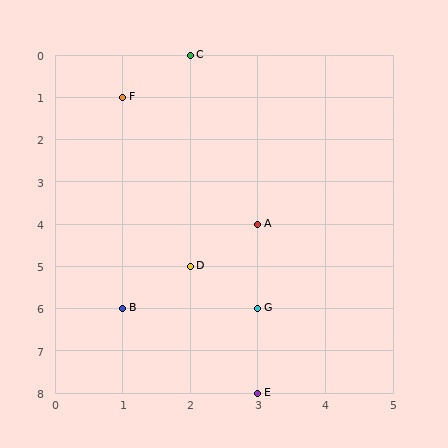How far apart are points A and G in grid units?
Points A and G are 2 rows apart.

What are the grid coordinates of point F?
Point F is at grid coordinates (1, 1).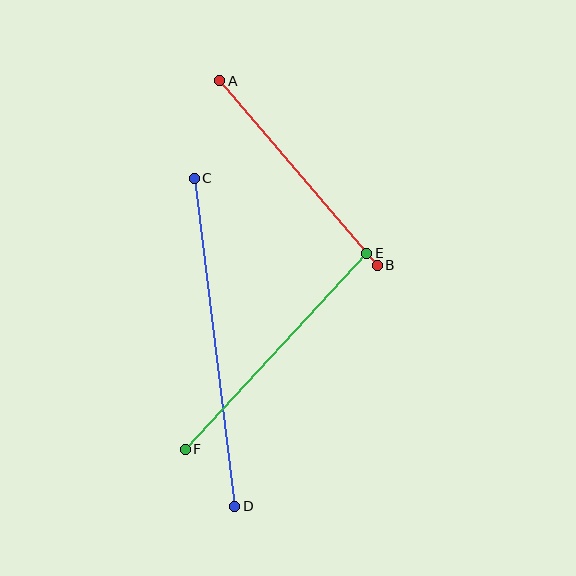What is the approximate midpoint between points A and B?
The midpoint is at approximately (298, 173) pixels.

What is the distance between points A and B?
The distance is approximately 243 pixels.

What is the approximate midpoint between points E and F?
The midpoint is at approximately (276, 351) pixels.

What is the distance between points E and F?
The distance is approximately 267 pixels.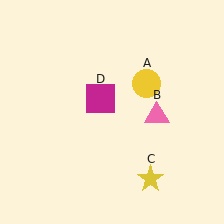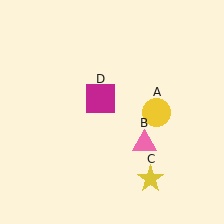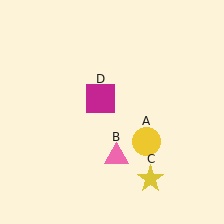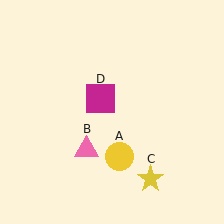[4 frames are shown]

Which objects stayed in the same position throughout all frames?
Yellow star (object C) and magenta square (object D) remained stationary.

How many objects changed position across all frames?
2 objects changed position: yellow circle (object A), pink triangle (object B).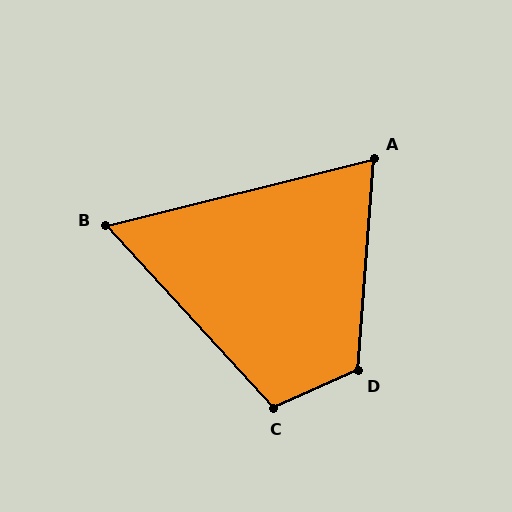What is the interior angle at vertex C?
Approximately 108 degrees (obtuse).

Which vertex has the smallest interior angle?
B, at approximately 61 degrees.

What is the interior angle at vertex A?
Approximately 72 degrees (acute).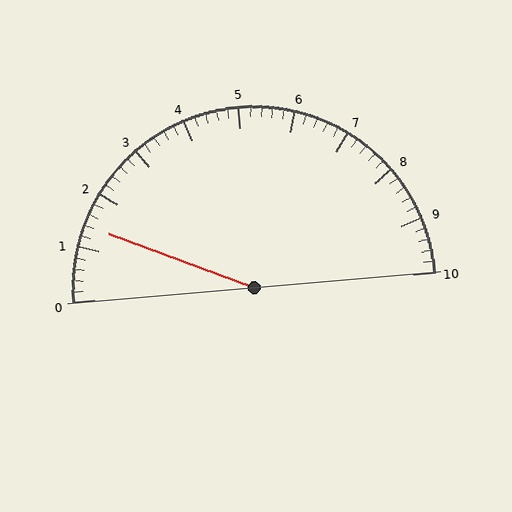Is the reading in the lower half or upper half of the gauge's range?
The reading is in the lower half of the range (0 to 10).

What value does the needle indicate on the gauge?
The needle indicates approximately 1.4.